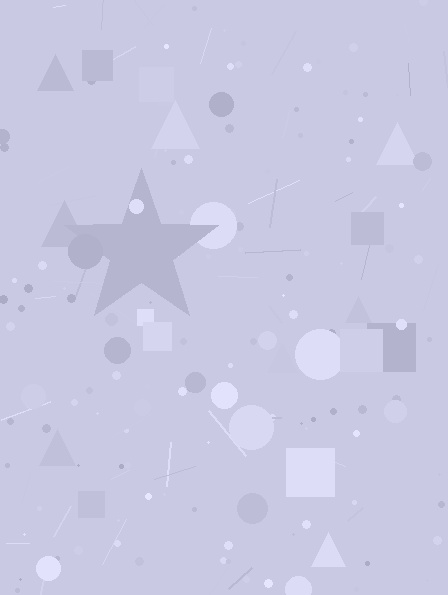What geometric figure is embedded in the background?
A star is embedded in the background.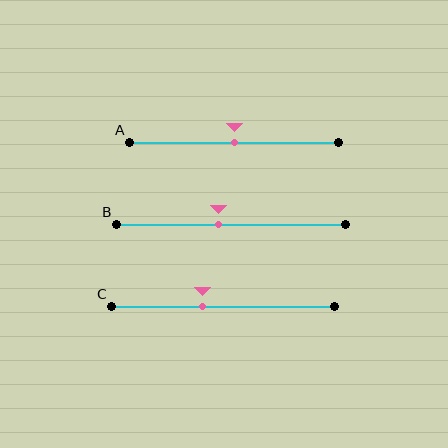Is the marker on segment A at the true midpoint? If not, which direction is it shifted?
Yes, the marker on segment A is at the true midpoint.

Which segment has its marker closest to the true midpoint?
Segment A has its marker closest to the true midpoint.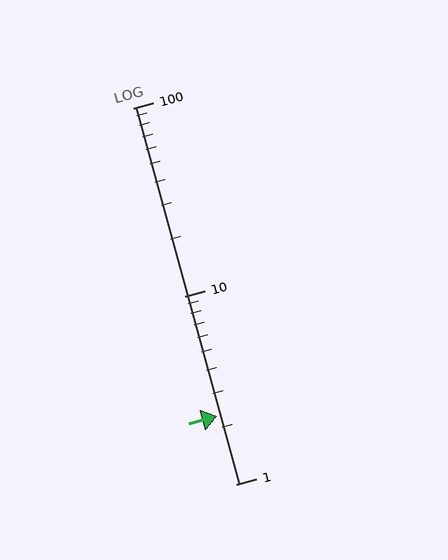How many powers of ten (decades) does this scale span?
The scale spans 2 decades, from 1 to 100.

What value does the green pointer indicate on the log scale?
The pointer indicates approximately 2.3.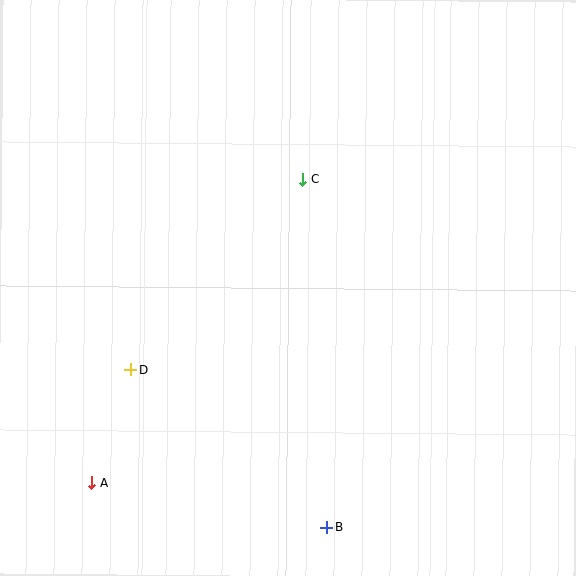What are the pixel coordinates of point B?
Point B is at (327, 528).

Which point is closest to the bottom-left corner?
Point A is closest to the bottom-left corner.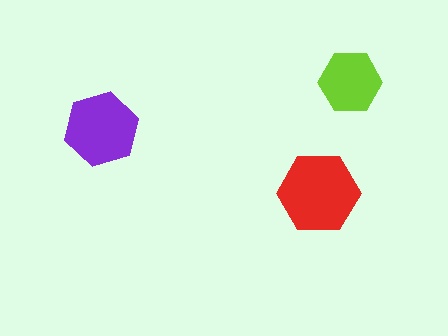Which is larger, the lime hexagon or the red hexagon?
The red one.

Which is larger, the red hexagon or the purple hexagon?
The red one.